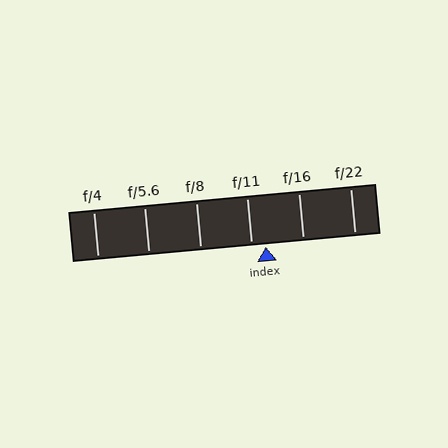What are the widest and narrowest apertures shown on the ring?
The widest aperture shown is f/4 and the narrowest is f/22.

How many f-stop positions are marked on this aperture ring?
There are 6 f-stop positions marked.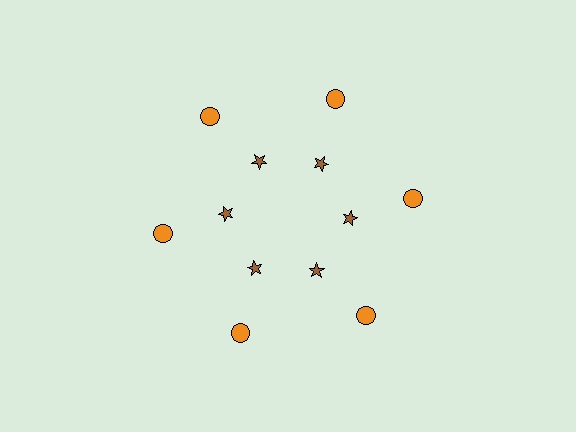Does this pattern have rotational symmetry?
Yes, this pattern has 6-fold rotational symmetry. It looks the same after rotating 60 degrees around the center.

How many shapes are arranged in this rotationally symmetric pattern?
There are 12 shapes, arranged in 6 groups of 2.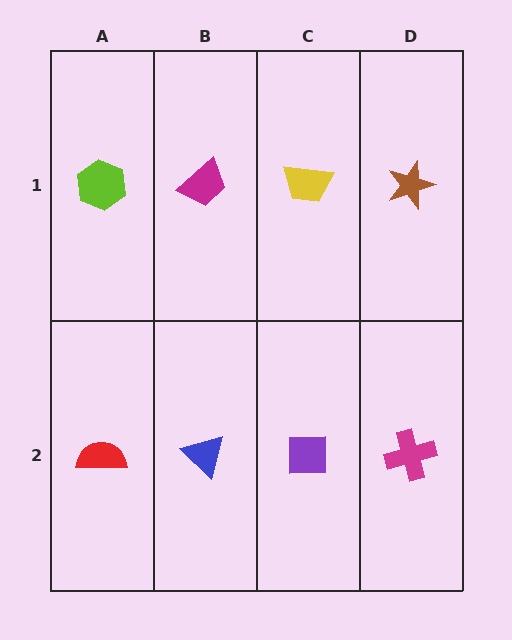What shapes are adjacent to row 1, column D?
A magenta cross (row 2, column D), a yellow trapezoid (row 1, column C).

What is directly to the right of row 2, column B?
A purple square.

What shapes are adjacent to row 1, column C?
A purple square (row 2, column C), a magenta trapezoid (row 1, column B), a brown star (row 1, column D).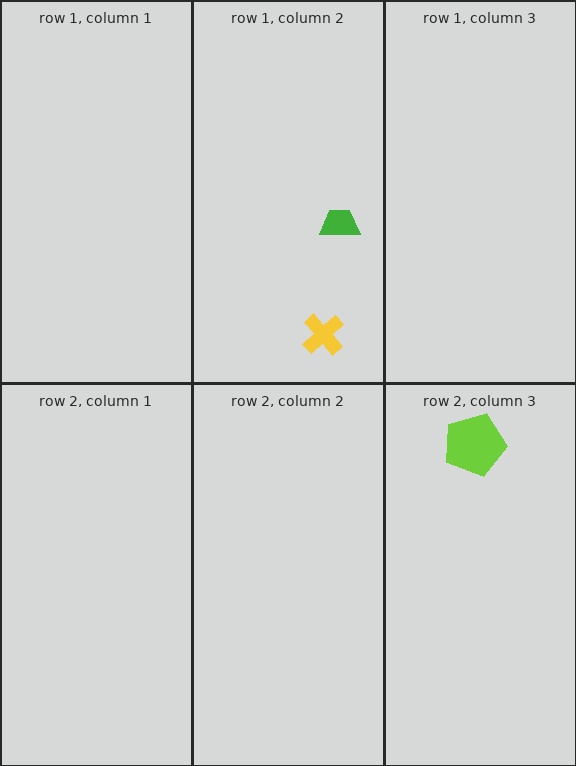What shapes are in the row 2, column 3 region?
The lime pentagon.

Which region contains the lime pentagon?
The row 2, column 3 region.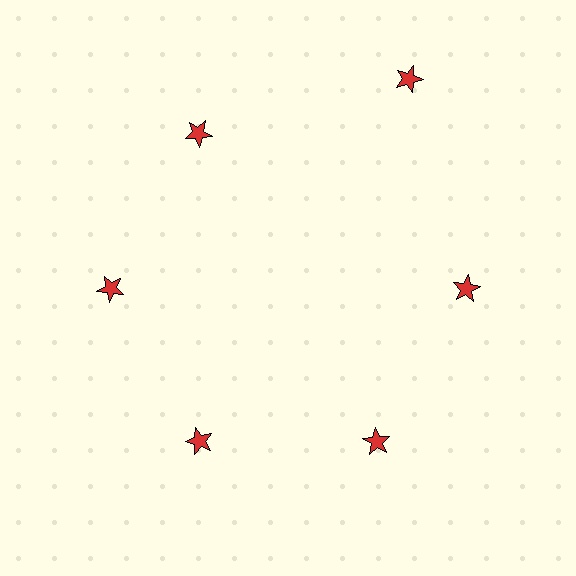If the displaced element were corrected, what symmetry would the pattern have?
It would have 6-fold rotational symmetry — the pattern would map onto itself every 60 degrees.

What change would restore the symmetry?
The symmetry would be restored by moving it inward, back onto the ring so that all 6 stars sit at equal angles and equal distance from the center.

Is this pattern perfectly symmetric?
No. The 6 red stars are arranged in a ring, but one element near the 1 o'clock position is pushed outward from the center, breaking the 6-fold rotational symmetry.